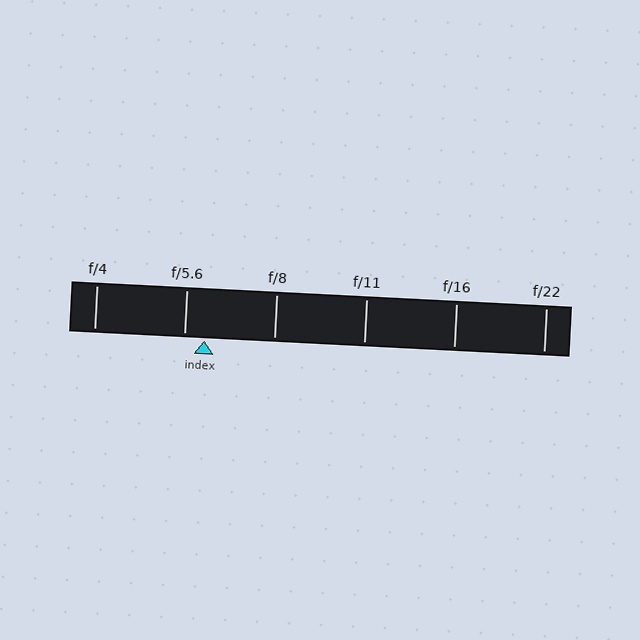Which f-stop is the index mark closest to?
The index mark is closest to f/5.6.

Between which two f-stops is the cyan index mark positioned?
The index mark is between f/5.6 and f/8.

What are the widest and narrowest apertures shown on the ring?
The widest aperture shown is f/4 and the narrowest is f/22.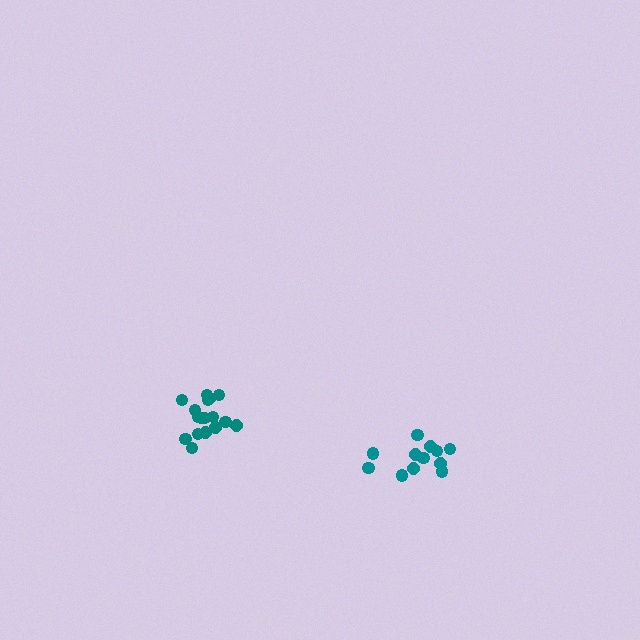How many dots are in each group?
Group 1: 17 dots, Group 2: 12 dots (29 total).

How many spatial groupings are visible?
There are 2 spatial groupings.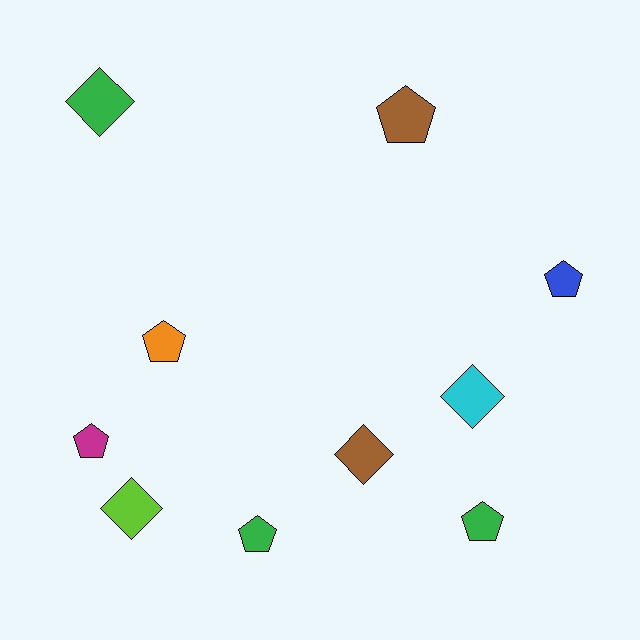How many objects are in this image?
There are 10 objects.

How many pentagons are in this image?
There are 6 pentagons.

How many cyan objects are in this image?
There is 1 cyan object.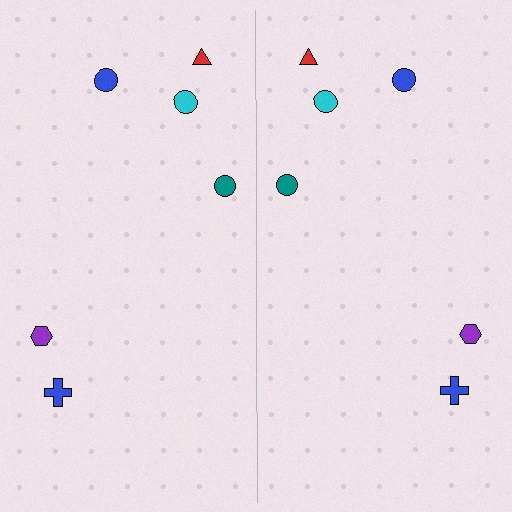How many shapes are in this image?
There are 12 shapes in this image.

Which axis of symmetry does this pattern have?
The pattern has a vertical axis of symmetry running through the center of the image.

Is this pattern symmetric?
Yes, this pattern has bilateral (reflection) symmetry.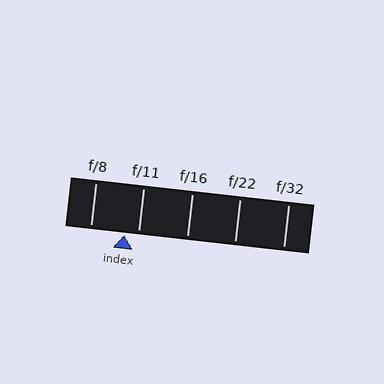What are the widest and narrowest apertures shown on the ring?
The widest aperture shown is f/8 and the narrowest is f/32.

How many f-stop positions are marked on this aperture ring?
There are 5 f-stop positions marked.